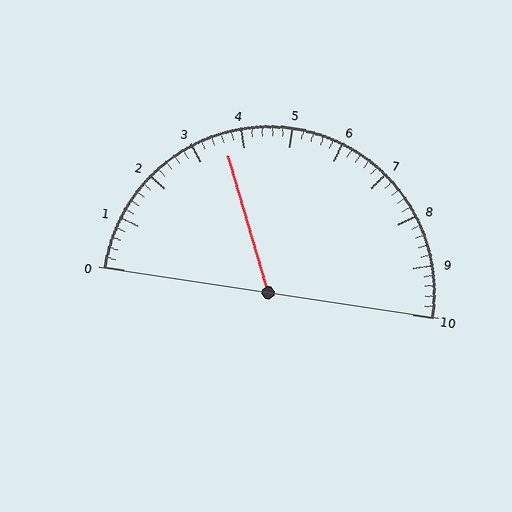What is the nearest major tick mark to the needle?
The nearest major tick mark is 4.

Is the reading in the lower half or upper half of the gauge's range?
The reading is in the lower half of the range (0 to 10).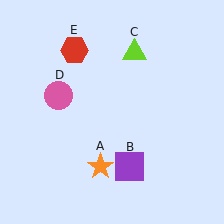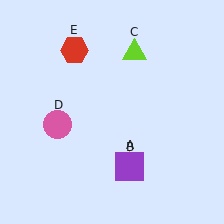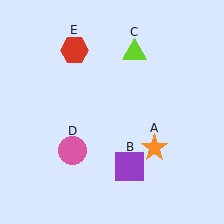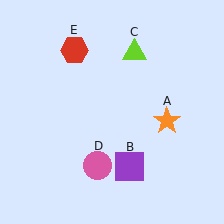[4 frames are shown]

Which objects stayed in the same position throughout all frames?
Purple square (object B) and lime triangle (object C) and red hexagon (object E) remained stationary.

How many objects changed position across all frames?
2 objects changed position: orange star (object A), pink circle (object D).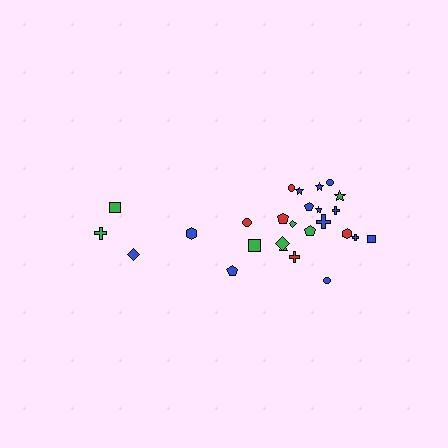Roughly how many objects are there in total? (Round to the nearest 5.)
Roughly 25 objects in total.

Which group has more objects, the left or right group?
The right group.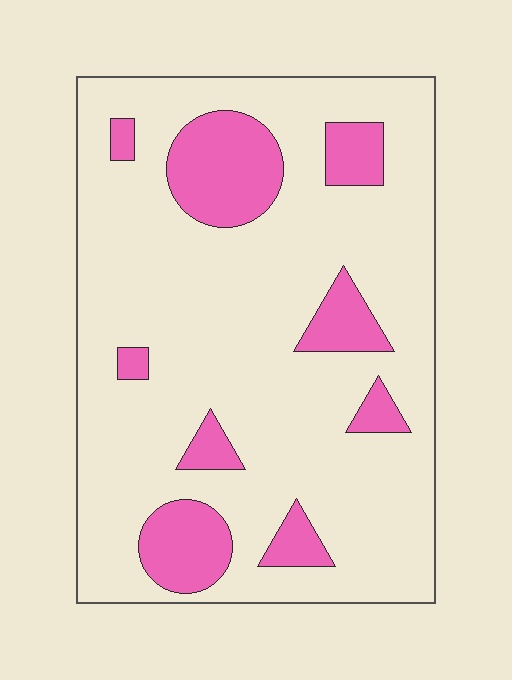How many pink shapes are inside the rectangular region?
9.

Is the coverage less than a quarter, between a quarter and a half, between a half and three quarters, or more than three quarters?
Less than a quarter.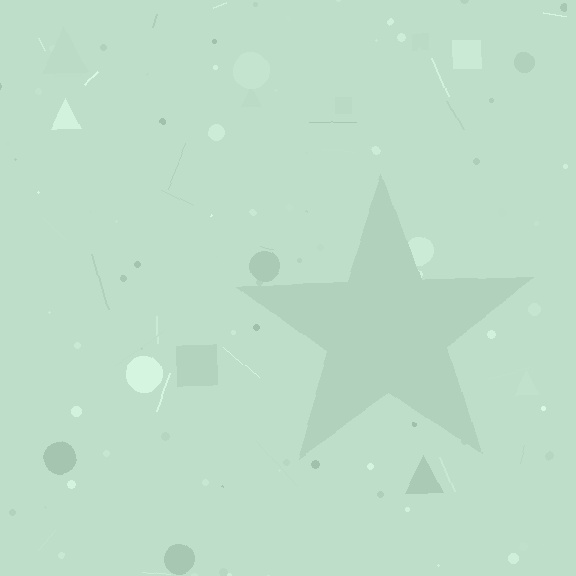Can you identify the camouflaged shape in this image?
The camouflaged shape is a star.